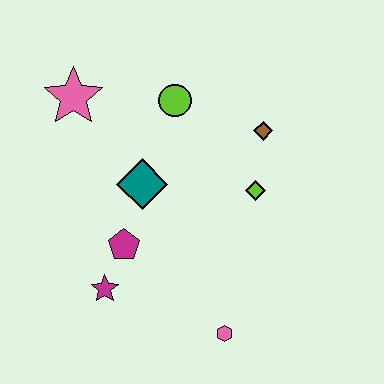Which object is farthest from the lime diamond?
The pink star is farthest from the lime diamond.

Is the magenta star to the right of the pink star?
Yes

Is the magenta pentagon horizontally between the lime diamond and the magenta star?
Yes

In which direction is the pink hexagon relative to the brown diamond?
The pink hexagon is below the brown diamond.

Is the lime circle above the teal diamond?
Yes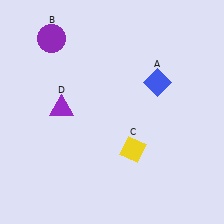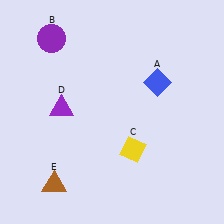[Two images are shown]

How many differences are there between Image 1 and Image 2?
There is 1 difference between the two images.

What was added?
A brown triangle (E) was added in Image 2.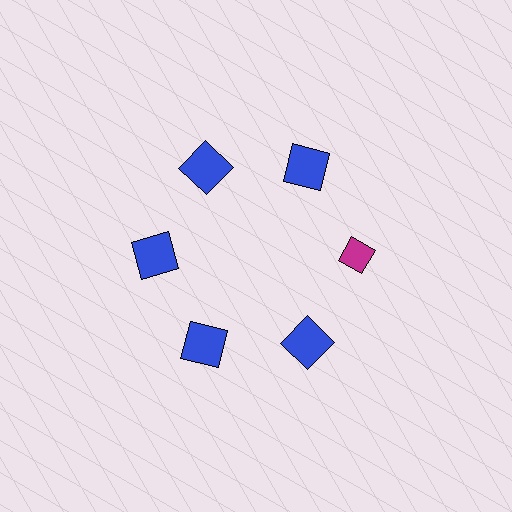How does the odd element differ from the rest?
It differs in both color (magenta instead of blue) and shape (diamond instead of square).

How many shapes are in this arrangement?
There are 6 shapes arranged in a ring pattern.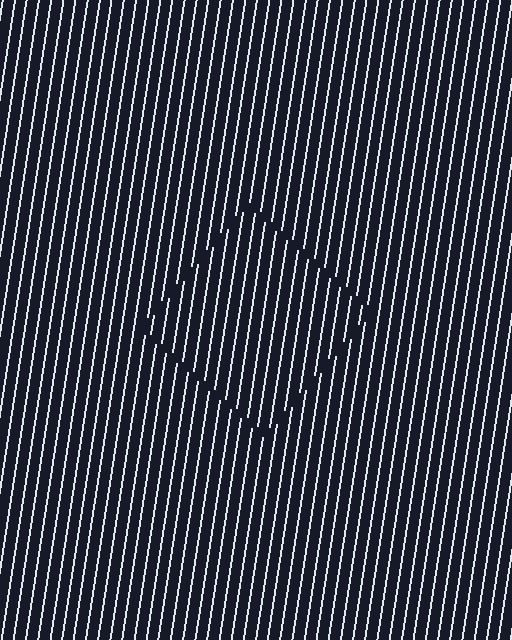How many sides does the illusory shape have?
4 sides — the line-ends trace a square.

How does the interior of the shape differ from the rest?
The interior of the shape contains the same grating, shifted by half a period — the contour is defined by the phase discontinuity where line-ends from the inner and outer gratings abut.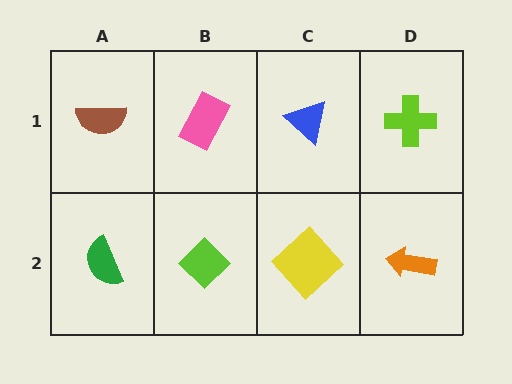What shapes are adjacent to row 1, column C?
A yellow diamond (row 2, column C), a pink rectangle (row 1, column B), a lime cross (row 1, column D).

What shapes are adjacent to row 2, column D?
A lime cross (row 1, column D), a yellow diamond (row 2, column C).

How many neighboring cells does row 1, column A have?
2.